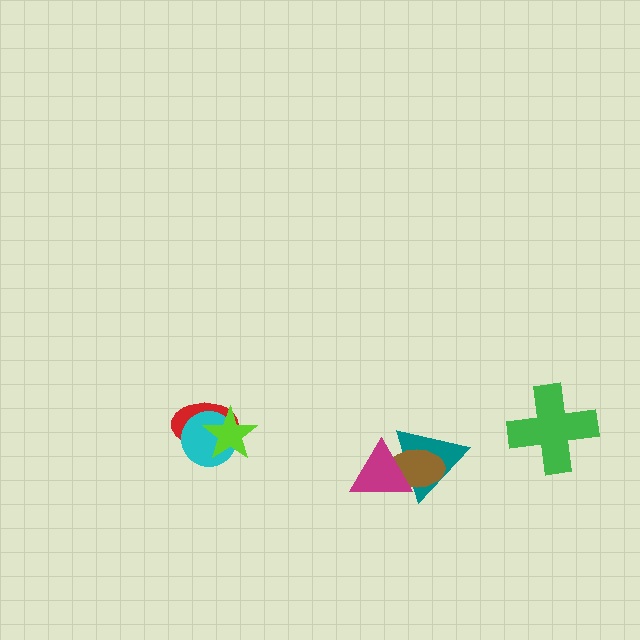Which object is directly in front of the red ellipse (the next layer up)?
The cyan circle is directly in front of the red ellipse.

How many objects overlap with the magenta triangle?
2 objects overlap with the magenta triangle.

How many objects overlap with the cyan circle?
2 objects overlap with the cyan circle.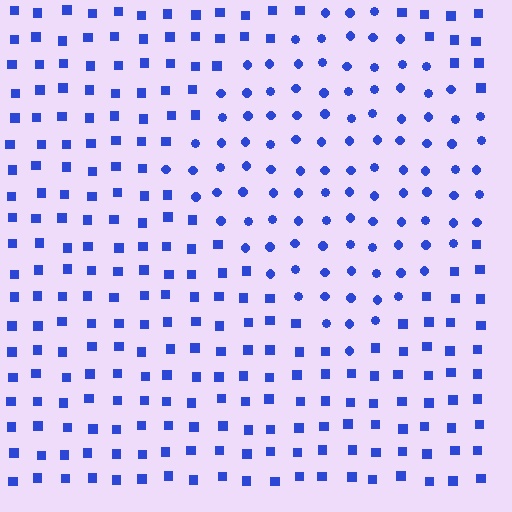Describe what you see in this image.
The image is filled with small blue elements arranged in a uniform grid. A diamond-shaped region contains circles, while the surrounding area contains squares. The boundary is defined purely by the change in element shape.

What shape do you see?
I see a diamond.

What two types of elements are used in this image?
The image uses circles inside the diamond region and squares outside it.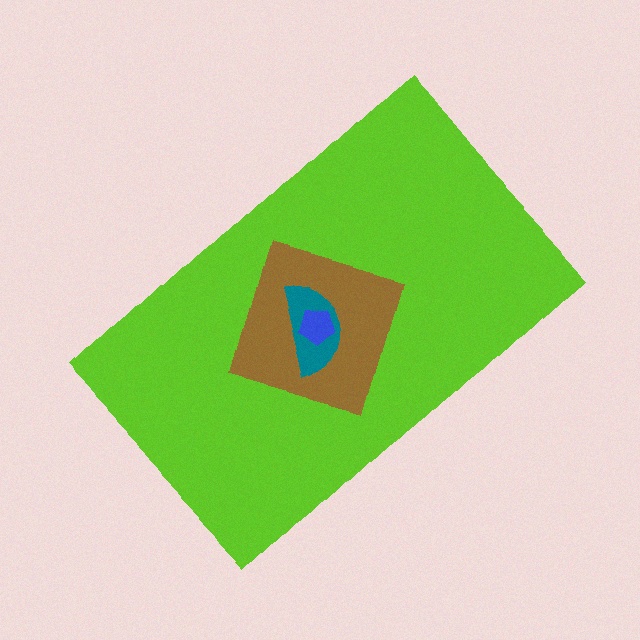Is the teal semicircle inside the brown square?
Yes.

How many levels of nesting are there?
4.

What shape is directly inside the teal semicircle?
The blue pentagon.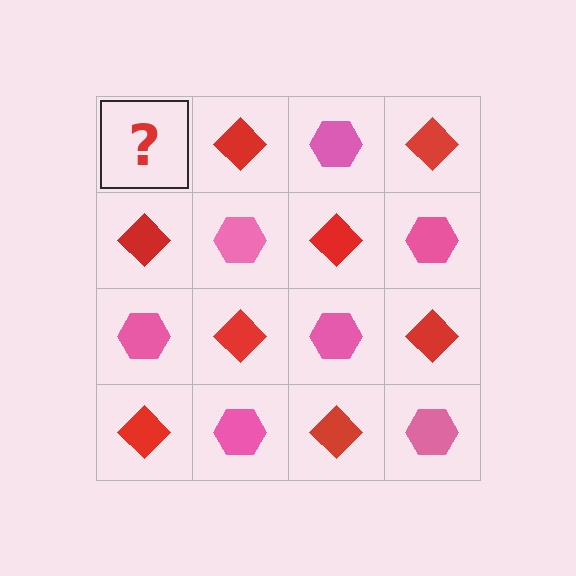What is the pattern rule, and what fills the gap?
The rule is that it alternates pink hexagon and red diamond in a checkerboard pattern. The gap should be filled with a pink hexagon.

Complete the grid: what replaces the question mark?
The question mark should be replaced with a pink hexagon.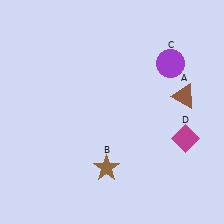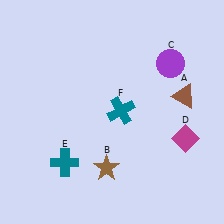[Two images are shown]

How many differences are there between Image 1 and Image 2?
There are 2 differences between the two images.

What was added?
A teal cross (E), a teal cross (F) were added in Image 2.